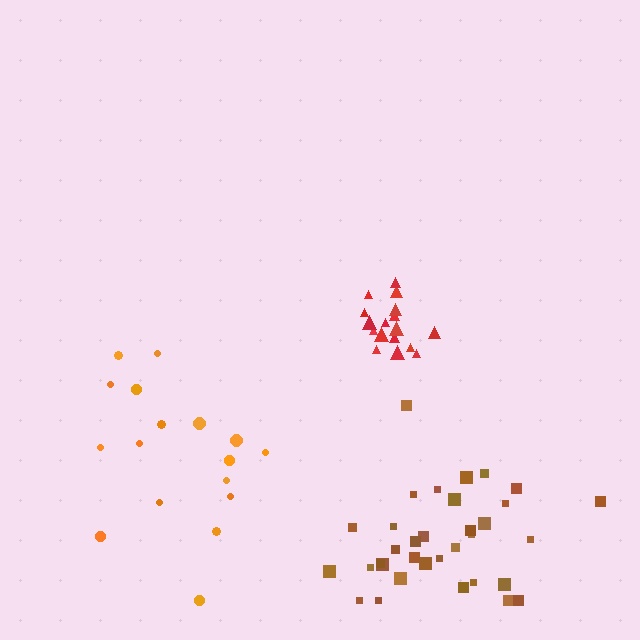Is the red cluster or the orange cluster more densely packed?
Red.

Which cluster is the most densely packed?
Red.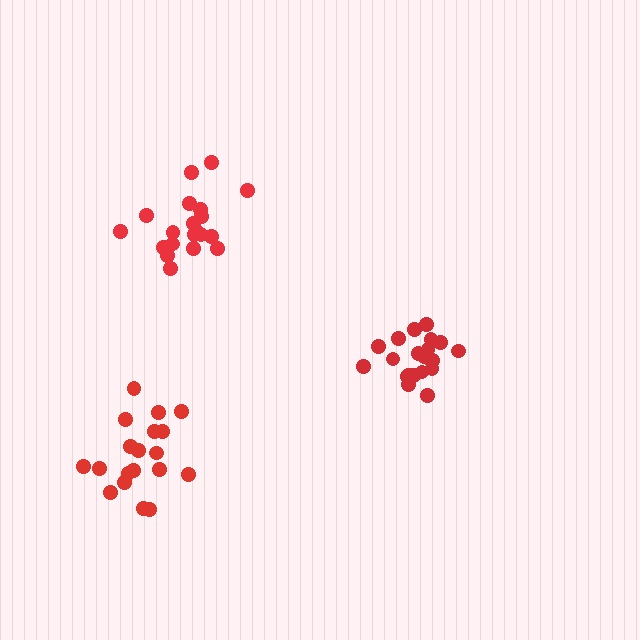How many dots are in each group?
Group 1: 21 dots, Group 2: 20 dots, Group 3: 19 dots (60 total).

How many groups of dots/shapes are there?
There are 3 groups.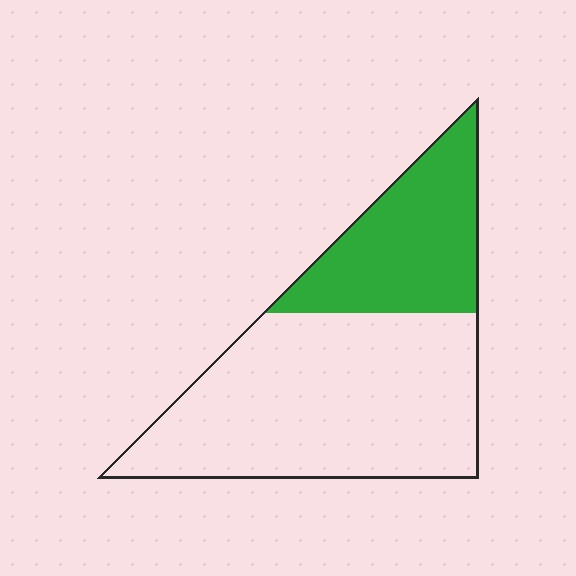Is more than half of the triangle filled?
No.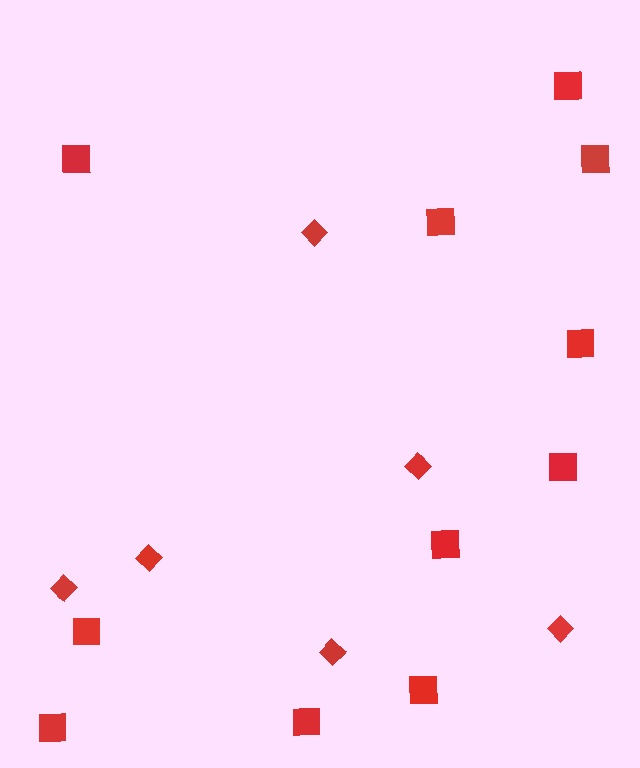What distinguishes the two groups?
There are 2 groups: one group of squares (11) and one group of diamonds (6).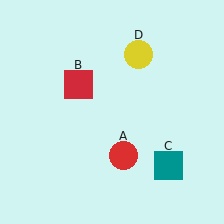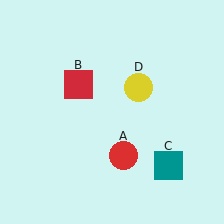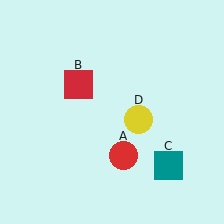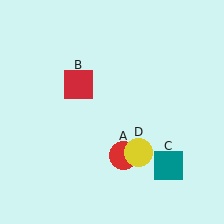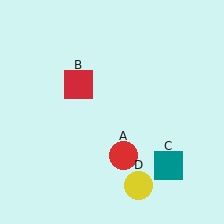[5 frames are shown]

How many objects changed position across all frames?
1 object changed position: yellow circle (object D).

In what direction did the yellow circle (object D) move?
The yellow circle (object D) moved down.